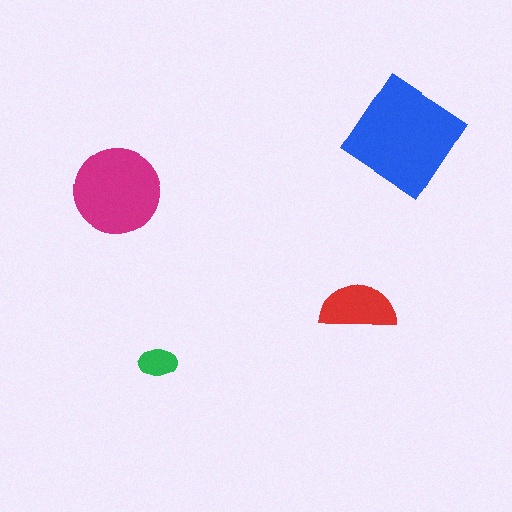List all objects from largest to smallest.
The blue diamond, the magenta circle, the red semicircle, the green ellipse.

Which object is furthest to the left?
The magenta circle is leftmost.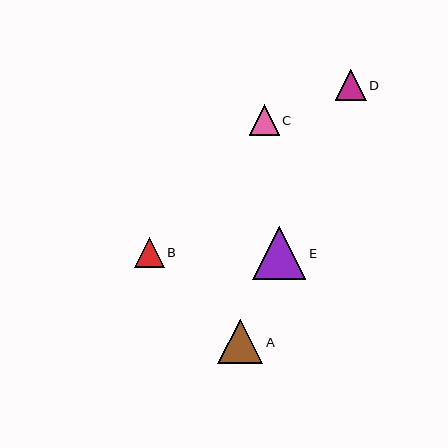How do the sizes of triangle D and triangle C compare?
Triangle D and triangle C are approximately the same size.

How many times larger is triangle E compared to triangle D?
Triangle E is approximately 1.7 times the size of triangle D.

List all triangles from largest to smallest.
From largest to smallest: E, A, D, C, B.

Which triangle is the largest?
Triangle E is the largest with a size of approximately 53 pixels.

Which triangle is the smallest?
Triangle B is the smallest with a size of approximately 29 pixels.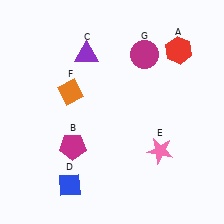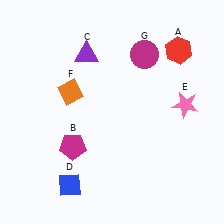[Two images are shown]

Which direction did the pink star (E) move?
The pink star (E) moved up.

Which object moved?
The pink star (E) moved up.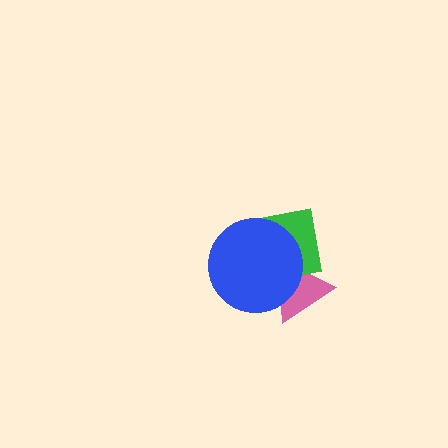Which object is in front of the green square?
The blue circle is in front of the green square.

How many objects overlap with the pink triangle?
2 objects overlap with the pink triangle.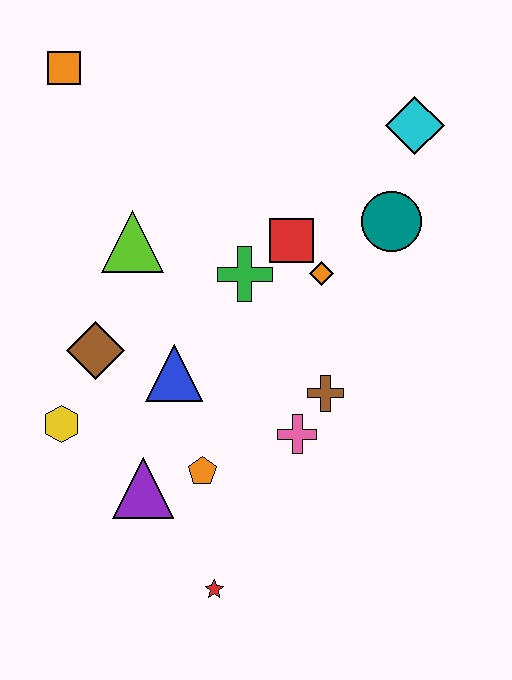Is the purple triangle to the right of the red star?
No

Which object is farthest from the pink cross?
The orange square is farthest from the pink cross.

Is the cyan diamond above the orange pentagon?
Yes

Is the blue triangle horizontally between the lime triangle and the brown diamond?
No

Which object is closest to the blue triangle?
The brown diamond is closest to the blue triangle.